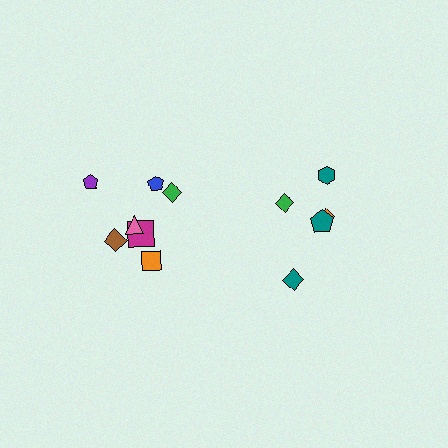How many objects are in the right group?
There are 5 objects.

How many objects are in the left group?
There are 7 objects.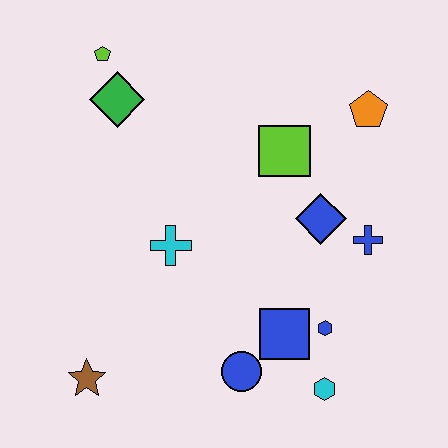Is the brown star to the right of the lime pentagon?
No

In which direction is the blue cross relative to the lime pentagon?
The blue cross is to the right of the lime pentagon.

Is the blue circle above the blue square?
No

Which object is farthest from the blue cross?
The lime pentagon is farthest from the blue cross.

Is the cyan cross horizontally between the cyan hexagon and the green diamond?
Yes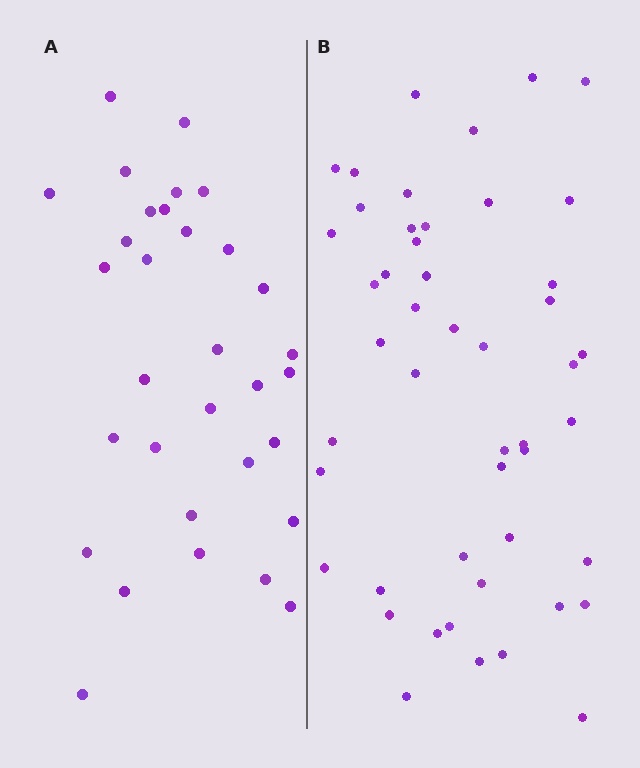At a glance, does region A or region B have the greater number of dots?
Region B (the right region) has more dots.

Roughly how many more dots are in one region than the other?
Region B has approximately 15 more dots than region A.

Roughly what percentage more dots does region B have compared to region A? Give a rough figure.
About 50% more.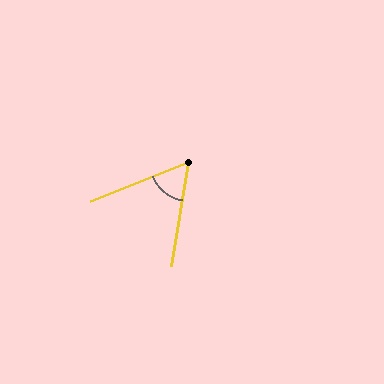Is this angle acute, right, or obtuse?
It is acute.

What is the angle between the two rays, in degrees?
Approximately 59 degrees.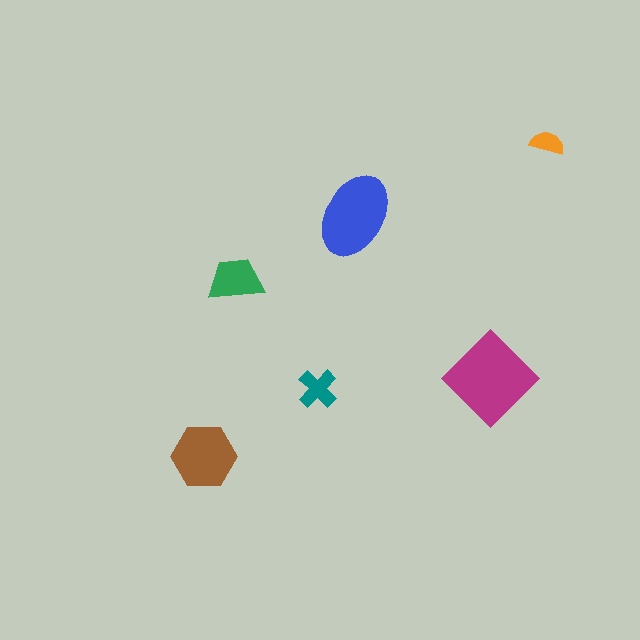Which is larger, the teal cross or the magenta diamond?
The magenta diamond.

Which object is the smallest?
The orange semicircle.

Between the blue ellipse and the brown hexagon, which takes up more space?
The blue ellipse.